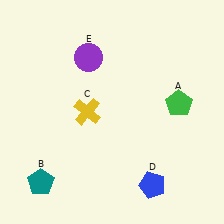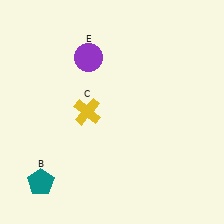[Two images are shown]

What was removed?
The green pentagon (A), the blue pentagon (D) were removed in Image 2.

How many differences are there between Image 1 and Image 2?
There are 2 differences between the two images.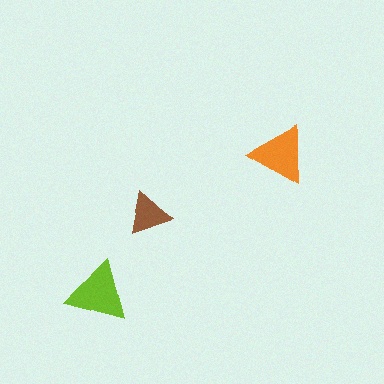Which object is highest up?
The orange triangle is topmost.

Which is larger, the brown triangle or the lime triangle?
The lime one.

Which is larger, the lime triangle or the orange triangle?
The lime one.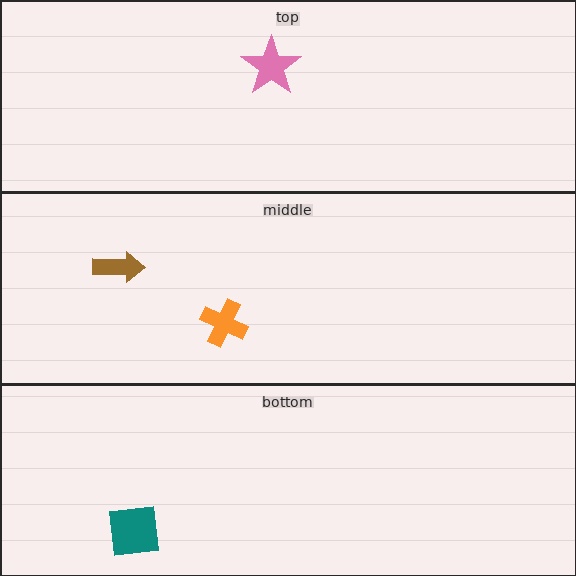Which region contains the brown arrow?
The middle region.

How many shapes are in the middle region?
2.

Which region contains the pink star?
The top region.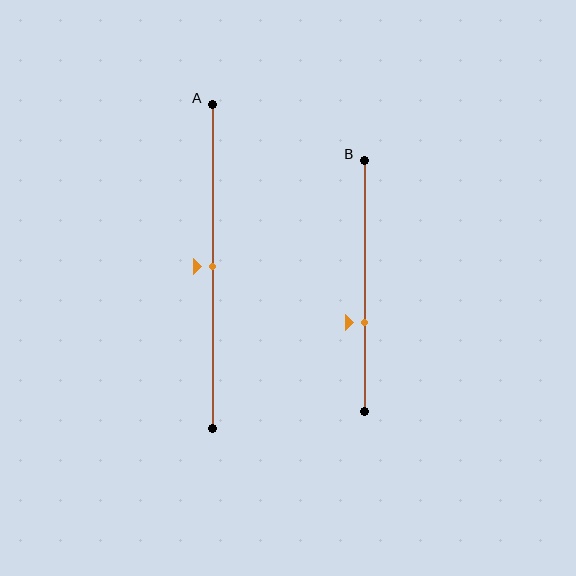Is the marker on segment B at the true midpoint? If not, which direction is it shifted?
No, the marker on segment B is shifted downward by about 14% of the segment length.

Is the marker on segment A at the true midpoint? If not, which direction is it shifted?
Yes, the marker on segment A is at the true midpoint.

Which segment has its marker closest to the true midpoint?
Segment A has its marker closest to the true midpoint.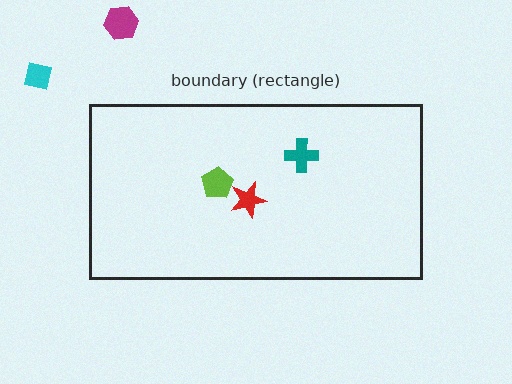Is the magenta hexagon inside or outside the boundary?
Outside.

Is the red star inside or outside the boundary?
Inside.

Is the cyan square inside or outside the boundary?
Outside.